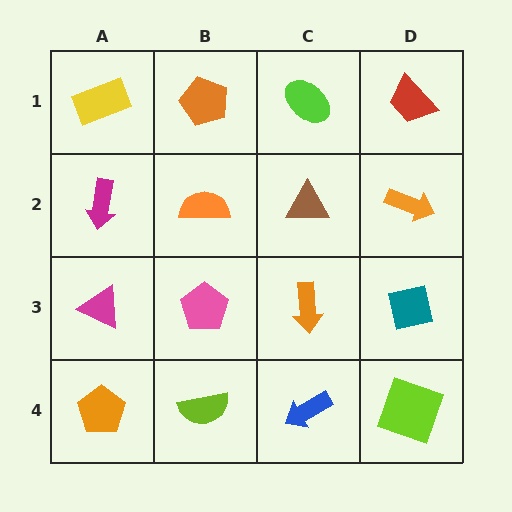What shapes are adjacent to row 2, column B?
An orange pentagon (row 1, column B), a pink pentagon (row 3, column B), a magenta arrow (row 2, column A), a brown triangle (row 2, column C).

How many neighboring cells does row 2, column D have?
3.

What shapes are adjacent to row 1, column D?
An orange arrow (row 2, column D), a lime ellipse (row 1, column C).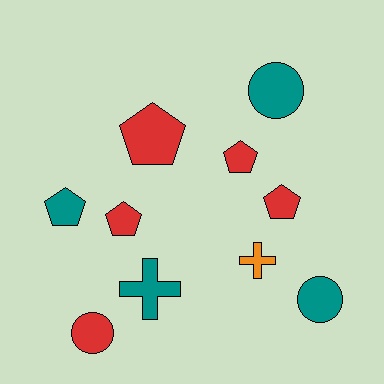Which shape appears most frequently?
Pentagon, with 5 objects.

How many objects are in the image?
There are 10 objects.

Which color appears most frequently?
Red, with 5 objects.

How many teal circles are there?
There are 2 teal circles.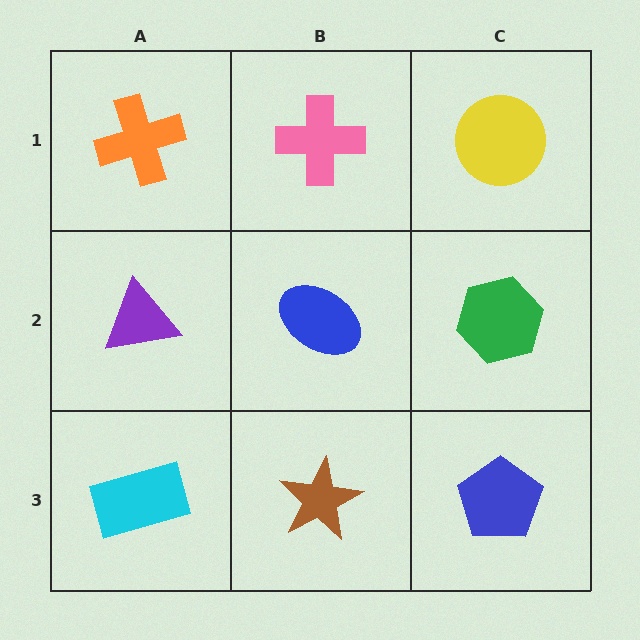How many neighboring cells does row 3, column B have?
3.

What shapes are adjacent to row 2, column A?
An orange cross (row 1, column A), a cyan rectangle (row 3, column A), a blue ellipse (row 2, column B).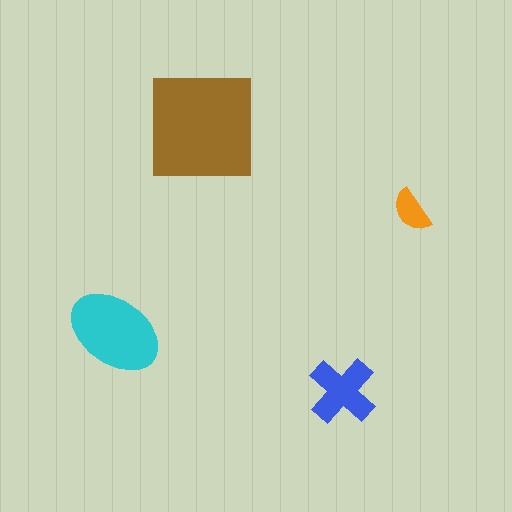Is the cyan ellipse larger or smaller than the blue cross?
Larger.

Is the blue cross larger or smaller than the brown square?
Smaller.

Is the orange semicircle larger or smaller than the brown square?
Smaller.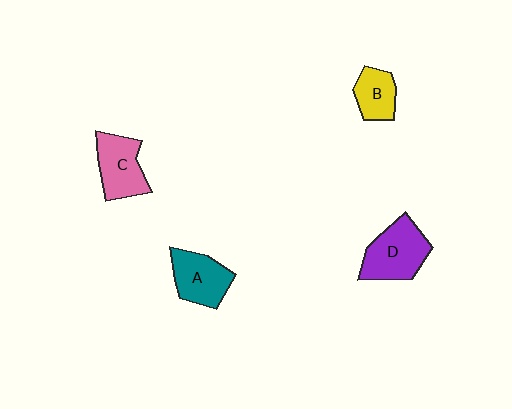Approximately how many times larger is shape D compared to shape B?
Approximately 1.7 times.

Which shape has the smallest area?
Shape B (yellow).